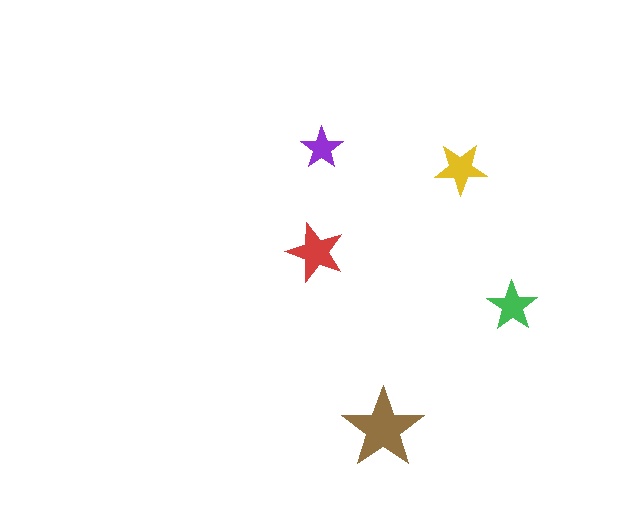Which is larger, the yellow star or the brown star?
The brown one.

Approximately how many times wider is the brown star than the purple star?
About 2 times wider.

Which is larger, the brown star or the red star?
The brown one.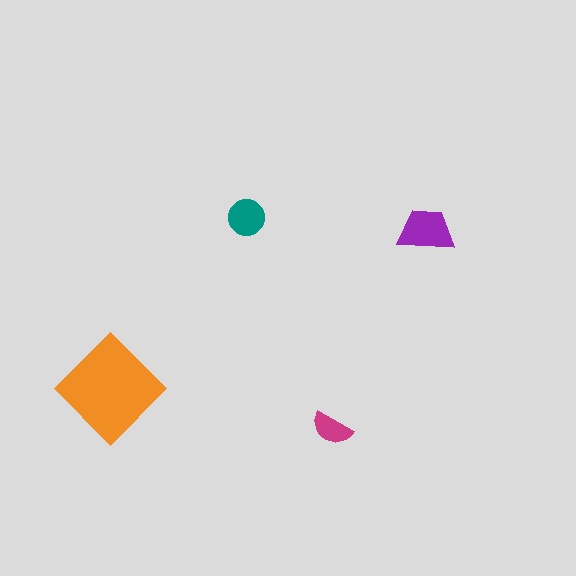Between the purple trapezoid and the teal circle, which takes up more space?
The purple trapezoid.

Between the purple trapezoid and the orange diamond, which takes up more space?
The orange diamond.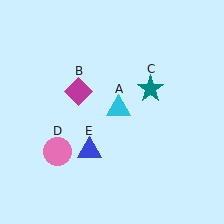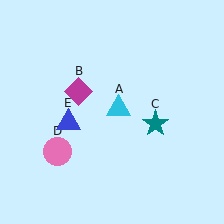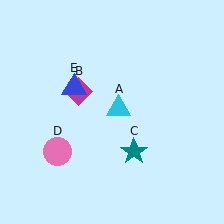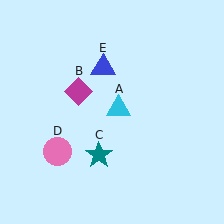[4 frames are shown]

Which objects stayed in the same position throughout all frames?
Cyan triangle (object A) and magenta diamond (object B) and pink circle (object D) remained stationary.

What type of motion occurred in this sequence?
The teal star (object C), blue triangle (object E) rotated clockwise around the center of the scene.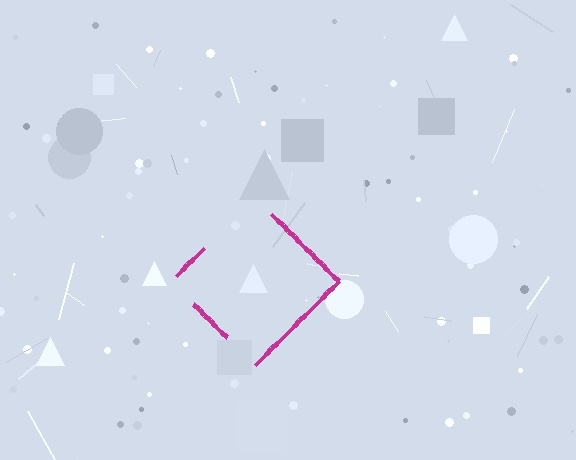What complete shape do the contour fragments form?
The contour fragments form a diamond.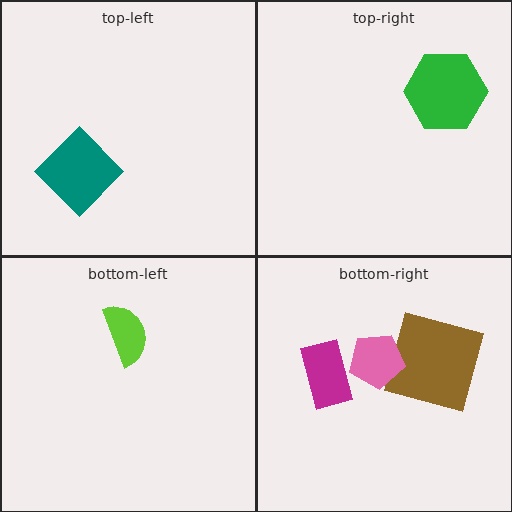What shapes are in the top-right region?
The green hexagon.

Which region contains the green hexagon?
The top-right region.